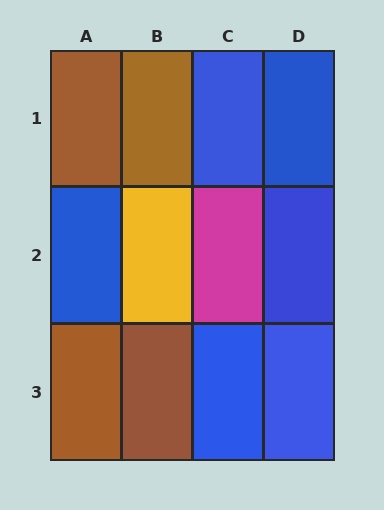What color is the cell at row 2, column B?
Yellow.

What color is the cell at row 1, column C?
Blue.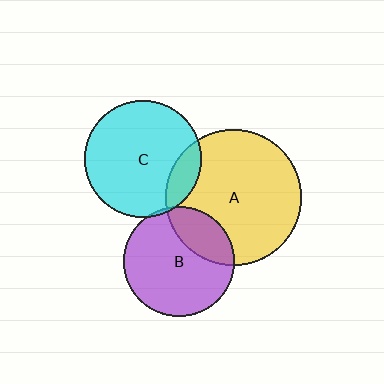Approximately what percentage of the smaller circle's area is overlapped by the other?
Approximately 5%.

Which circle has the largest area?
Circle A (yellow).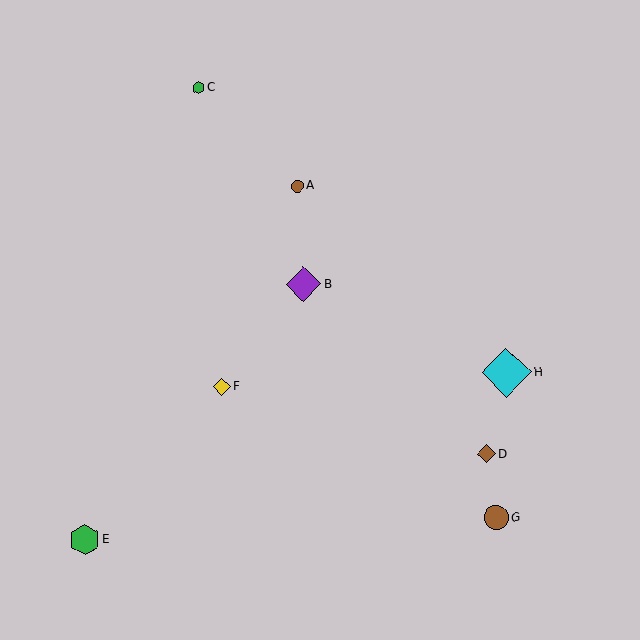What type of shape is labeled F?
Shape F is a yellow diamond.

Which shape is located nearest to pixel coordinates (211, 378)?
The yellow diamond (labeled F) at (222, 387) is nearest to that location.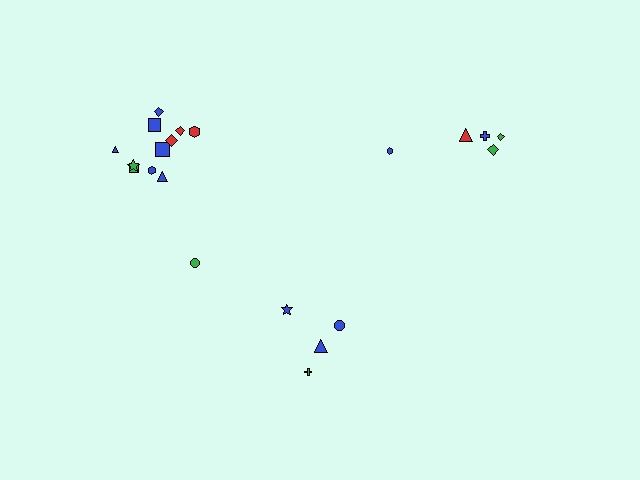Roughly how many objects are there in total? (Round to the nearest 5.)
Roughly 20 objects in total.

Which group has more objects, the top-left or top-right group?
The top-left group.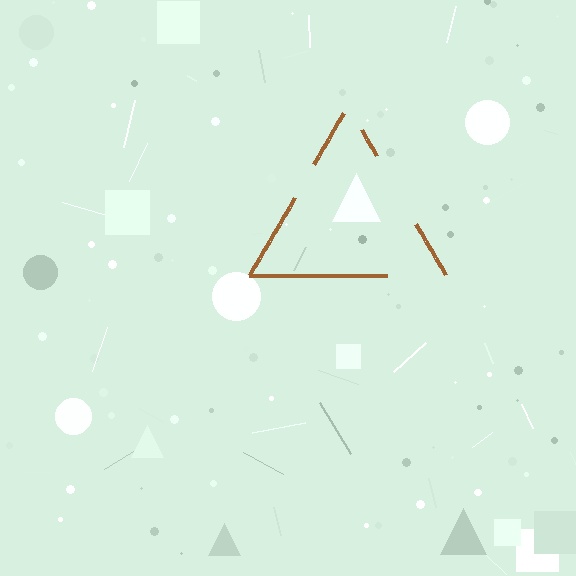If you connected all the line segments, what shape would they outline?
They would outline a triangle.